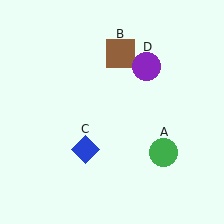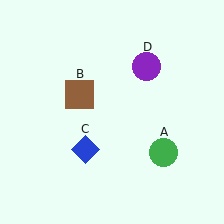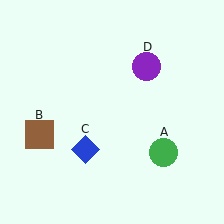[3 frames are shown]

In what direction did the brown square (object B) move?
The brown square (object B) moved down and to the left.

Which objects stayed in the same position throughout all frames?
Green circle (object A) and blue diamond (object C) and purple circle (object D) remained stationary.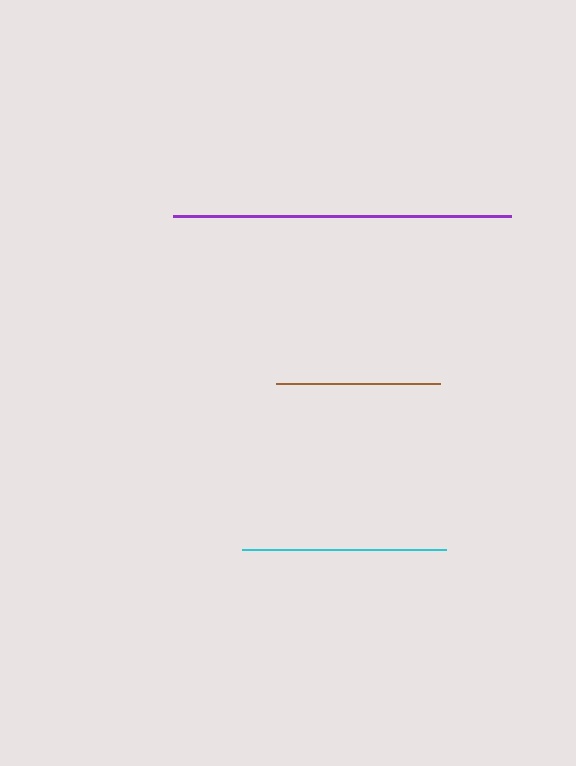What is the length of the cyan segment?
The cyan segment is approximately 204 pixels long.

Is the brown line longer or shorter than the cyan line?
The cyan line is longer than the brown line.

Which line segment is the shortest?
The brown line is the shortest at approximately 164 pixels.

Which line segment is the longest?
The purple line is the longest at approximately 338 pixels.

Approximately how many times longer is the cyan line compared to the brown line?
The cyan line is approximately 1.2 times the length of the brown line.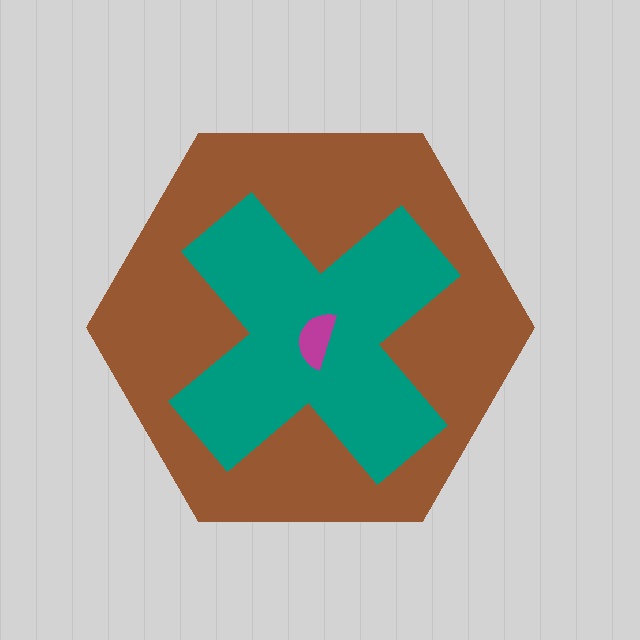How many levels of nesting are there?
3.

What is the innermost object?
The magenta semicircle.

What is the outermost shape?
The brown hexagon.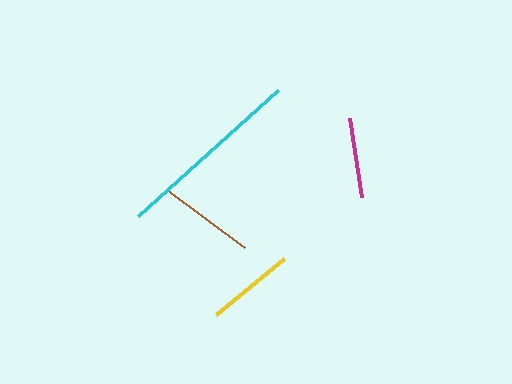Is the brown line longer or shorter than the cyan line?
The cyan line is longer than the brown line.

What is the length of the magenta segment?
The magenta segment is approximately 80 pixels long.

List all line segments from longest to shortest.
From longest to shortest: cyan, brown, yellow, magenta.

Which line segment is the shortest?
The magenta line is the shortest at approximately 80 pixels.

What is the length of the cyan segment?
The cyan segment is approximately 188 pixels long.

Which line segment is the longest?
The cyan line is the longest at approximately 188 pixels.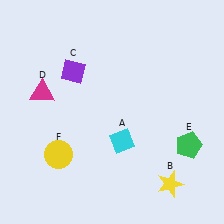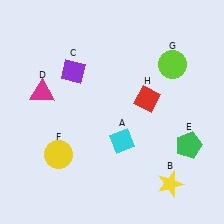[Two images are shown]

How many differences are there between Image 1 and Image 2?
There are 2 differences between the two images.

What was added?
A lime circle (G), a red diamond (H) were added in Image 2.